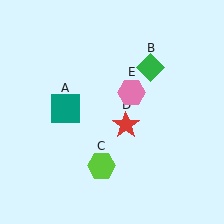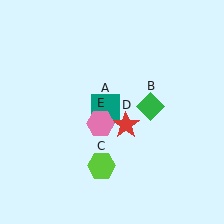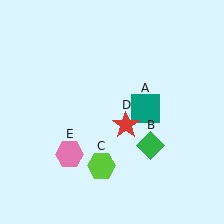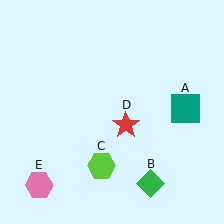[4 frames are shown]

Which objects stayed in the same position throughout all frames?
Lime hexagon (object C) and red star (object D) remained stationary.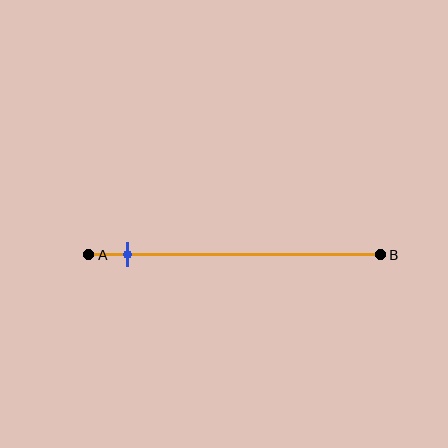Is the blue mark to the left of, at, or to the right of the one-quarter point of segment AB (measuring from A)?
The blue mark is to the left of the one-quarter point of segment AB.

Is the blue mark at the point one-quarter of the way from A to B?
No, the mark is at about 15% from A, not at the 25% one-quarter point.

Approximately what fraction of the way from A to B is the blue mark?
The blue mark is approximately 15% of the way from A to B.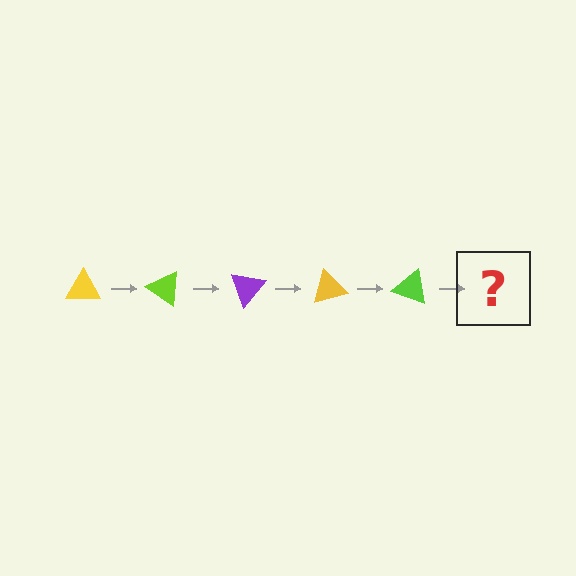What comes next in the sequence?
The next element should be a purple triangle, rotated 175 degrees from the start.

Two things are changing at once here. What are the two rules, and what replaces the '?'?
The two rules are that it rotates 35 degrees each step and the color cycles through yellow, lime, and purple. The '?' should be a purple triangle, rotated 175 degrees from the start.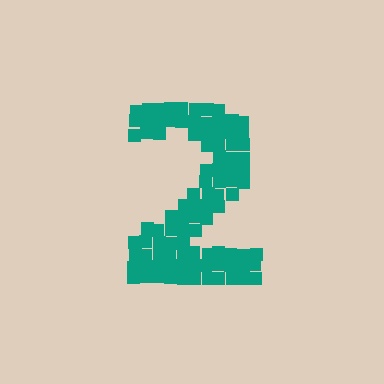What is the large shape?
The large shape is the digit 2.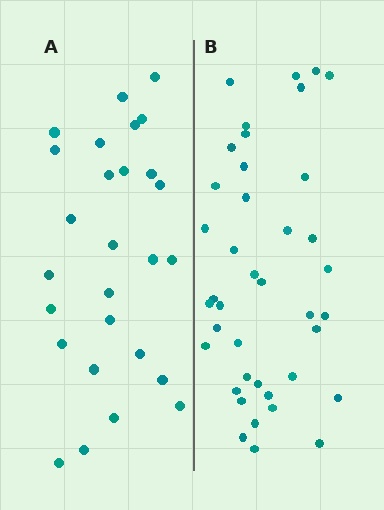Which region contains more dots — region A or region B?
Region B (the right region) has more dots.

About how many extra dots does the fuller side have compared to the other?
Region B has approximately 15 more dots than region A.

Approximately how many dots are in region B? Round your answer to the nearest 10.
About 40 dots.